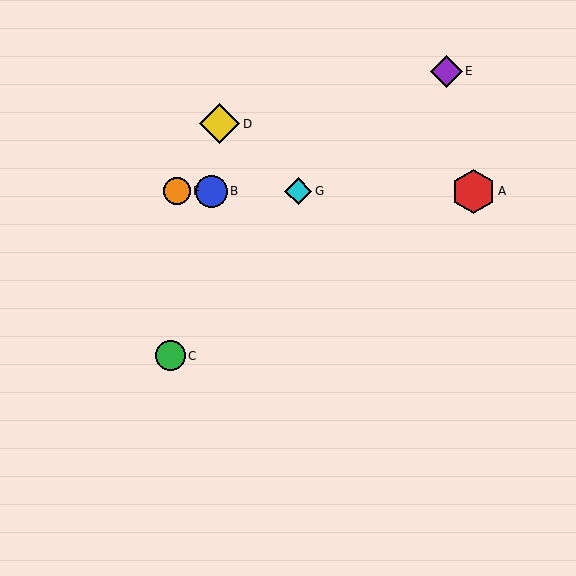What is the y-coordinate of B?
Object B is at y≈191.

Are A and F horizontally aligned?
Yes, both are at y≈191.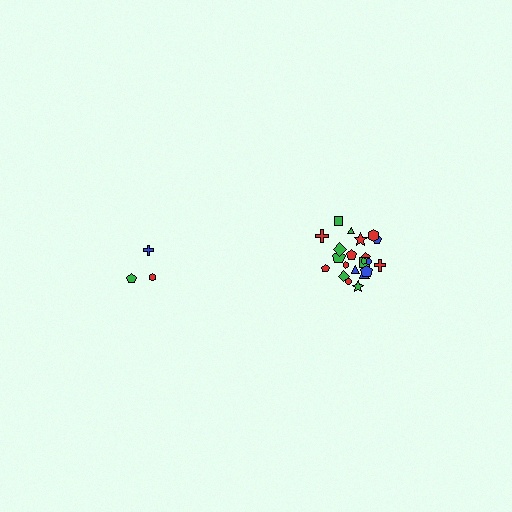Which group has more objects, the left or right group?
The right group.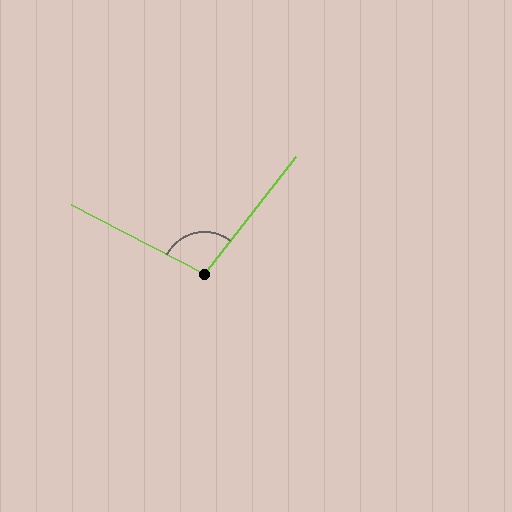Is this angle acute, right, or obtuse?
It is obtuse.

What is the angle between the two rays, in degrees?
Approximately 100 degrees.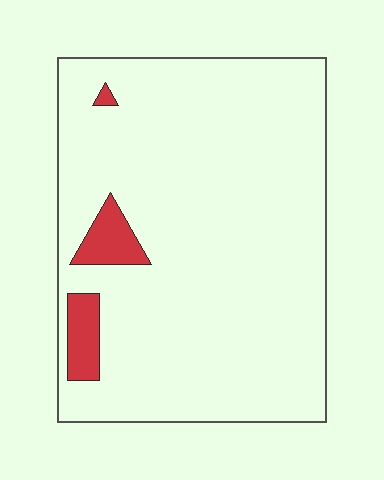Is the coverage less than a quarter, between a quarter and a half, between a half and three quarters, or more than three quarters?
Less than a quarter.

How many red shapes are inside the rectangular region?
3.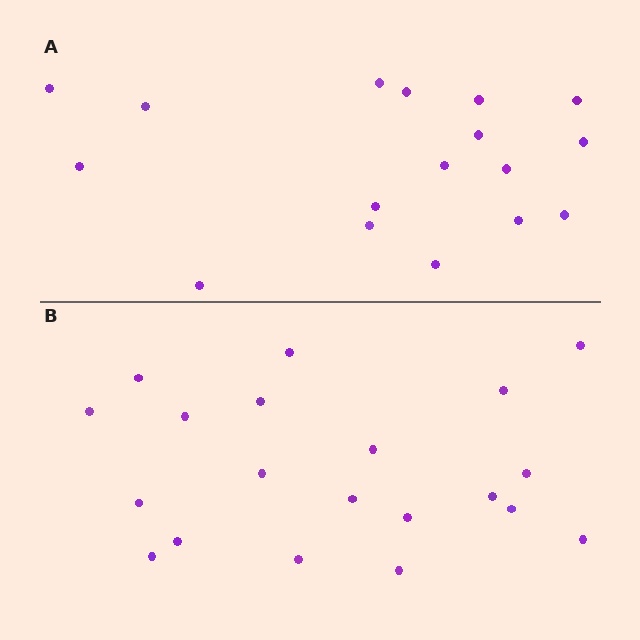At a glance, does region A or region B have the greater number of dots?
Region B (the bottom region) has more dots.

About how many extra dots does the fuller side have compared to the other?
Region B has just a few more — roughly 2 or 3 more dots than region A.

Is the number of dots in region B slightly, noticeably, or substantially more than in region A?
Region B has only slightly more — the two regions are fairly close. The ratio is roughly 1.2 to 1.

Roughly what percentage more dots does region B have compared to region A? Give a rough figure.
About 20% more.